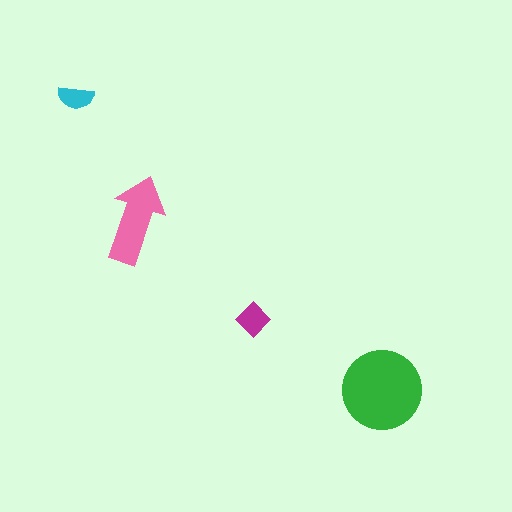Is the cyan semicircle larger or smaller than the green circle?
Smaller.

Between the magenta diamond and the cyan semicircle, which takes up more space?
The magenta diamond.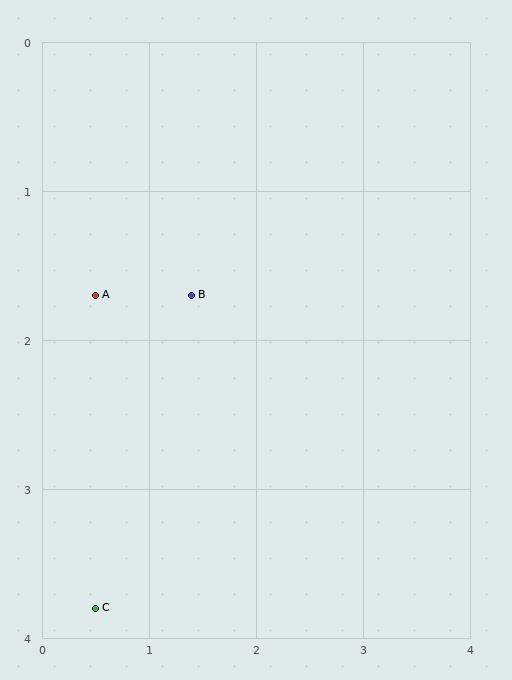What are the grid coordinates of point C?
Point C is at approximately (0.5, 3.8).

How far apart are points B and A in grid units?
Points B and A are about 0.9 grid units apart.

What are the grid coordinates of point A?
Point A is at approximately (0.5, 1.7).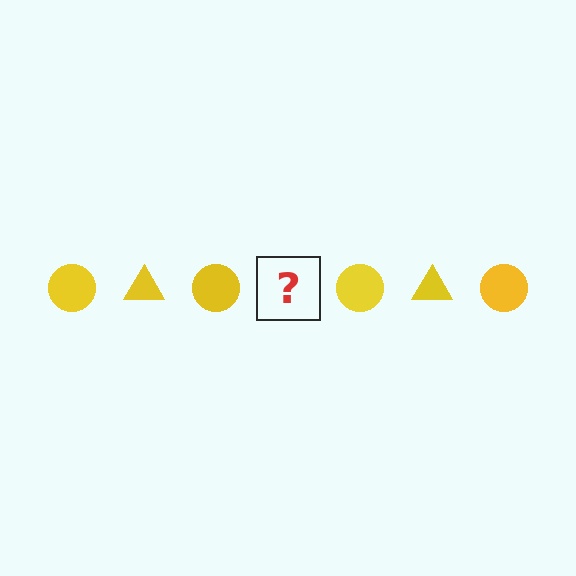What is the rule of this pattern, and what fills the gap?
The rule is that the pattern cycles through circle, triangle shapes in yellow. The gap should be filled with a yellow triangle.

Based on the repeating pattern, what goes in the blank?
The blank should be a yellow triangle.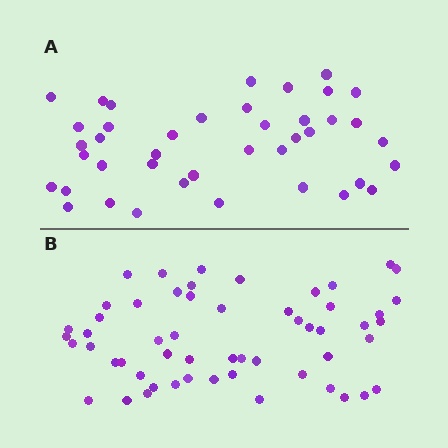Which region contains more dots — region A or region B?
Region B (the bottom region) has more dots.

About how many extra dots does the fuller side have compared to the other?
Region B has approximately 15 more dots than region A.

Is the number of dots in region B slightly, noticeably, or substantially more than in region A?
Region B has noticeably more, but not dramatically so. The ratio is roughly 1.3 to 1.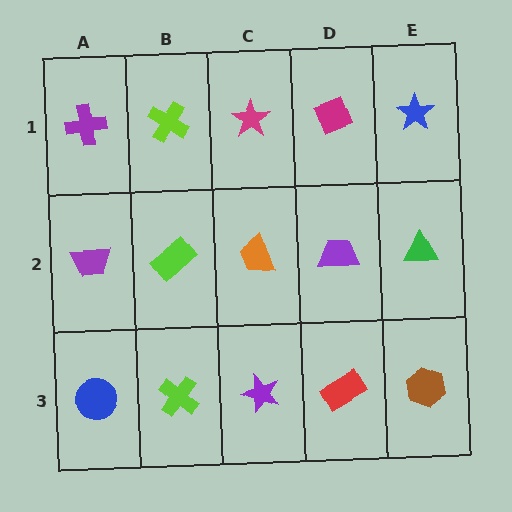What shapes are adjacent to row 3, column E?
A green triangle (row 2, column E), a red rectangle (row 3, column D).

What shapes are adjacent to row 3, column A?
A purple trapezoid (row 2, column A), a lime cross (row 3, column B).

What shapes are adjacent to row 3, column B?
A lime rectangle (row 2, column B), a blue circle (row 3, column A), a purple star (row 3, column C).